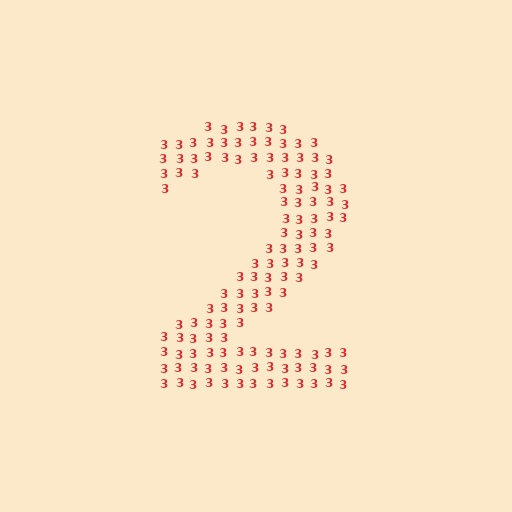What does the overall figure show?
The overall figure shows the digit 2.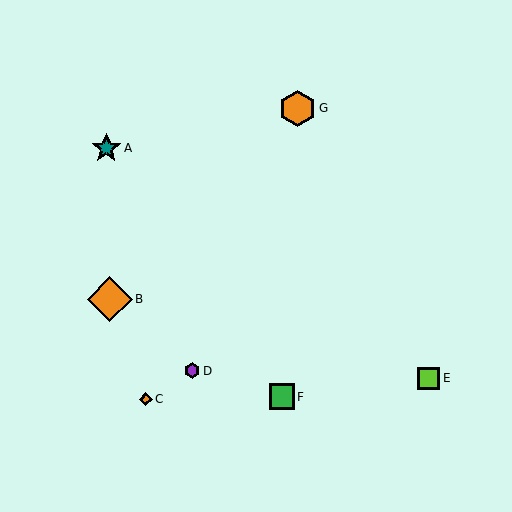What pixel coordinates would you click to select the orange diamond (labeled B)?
Click at (110, 299) to select the orange diamond B.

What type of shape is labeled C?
Shape C is an orange diamond.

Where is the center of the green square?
The center of the green square is at (282, 397).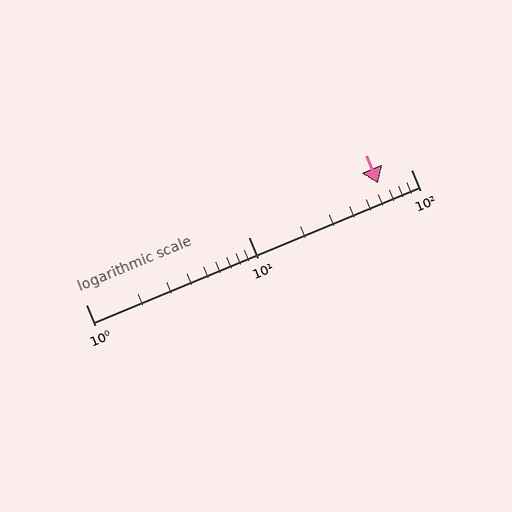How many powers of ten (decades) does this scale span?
The scale spans 2 decades, from 1 to 100.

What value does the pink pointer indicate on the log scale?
The pointer indicates approximately 63.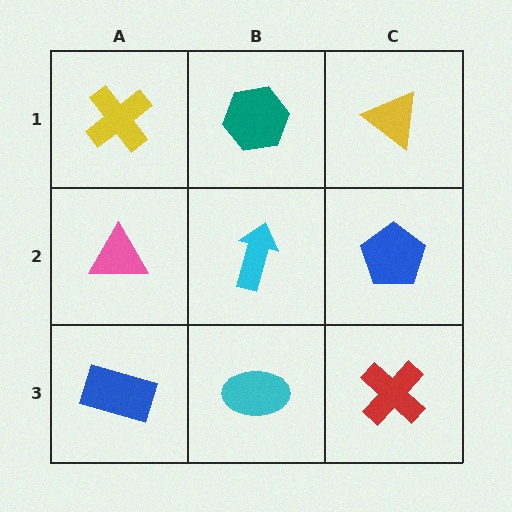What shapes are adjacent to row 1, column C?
A blue pentagon (row 2, column C), a teal hexagon (row 1, column B).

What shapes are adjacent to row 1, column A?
A pink triangle (row 2, column A), a teal hexagon (row 1, column B).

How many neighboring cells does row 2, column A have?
3.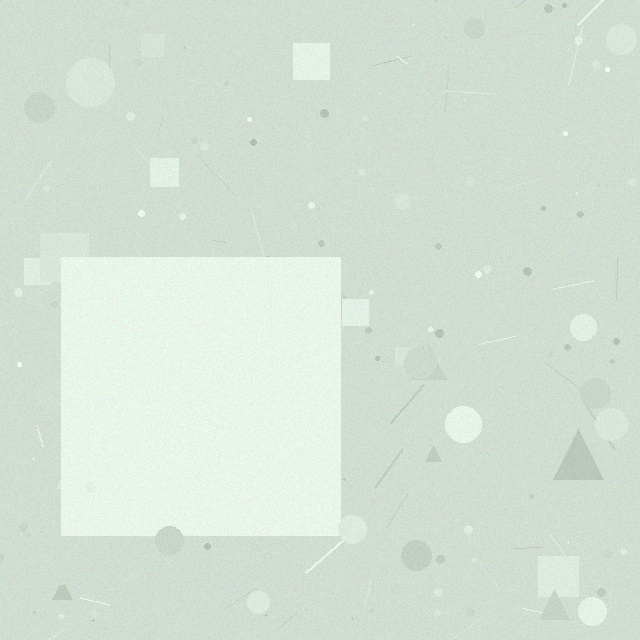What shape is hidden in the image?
A square is hidden in the image.